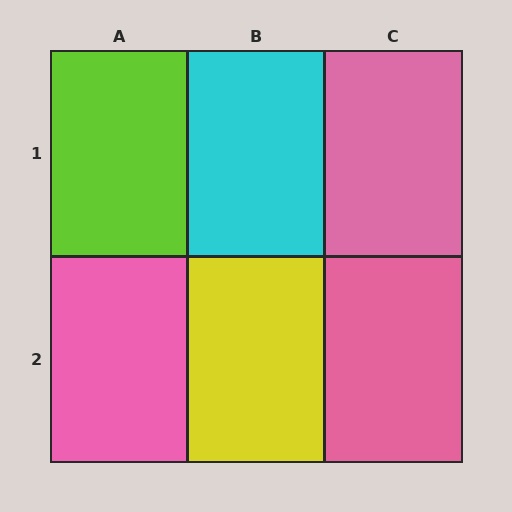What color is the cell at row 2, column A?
Pink.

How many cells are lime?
1 cell is lime.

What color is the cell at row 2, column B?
Yellow.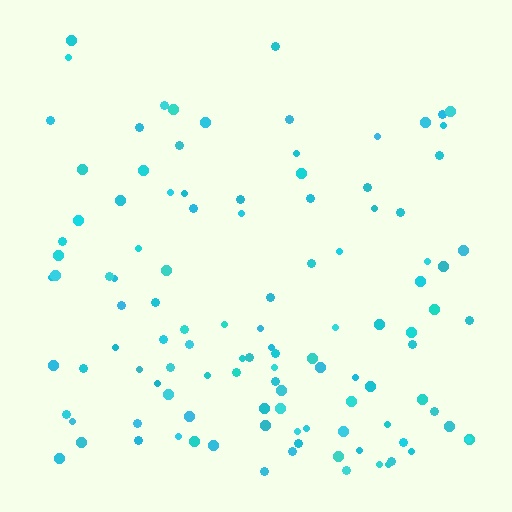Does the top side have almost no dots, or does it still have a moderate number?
Still a moderate number, just noticeably fewer than the bottom.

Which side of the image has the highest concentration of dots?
The bottom.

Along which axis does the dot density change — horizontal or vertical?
Vertical.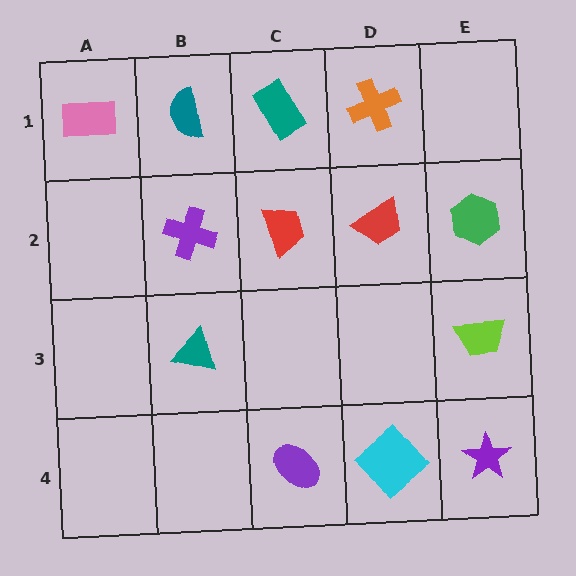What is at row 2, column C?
A red trapezoid.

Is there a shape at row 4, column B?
No, that cell is empty.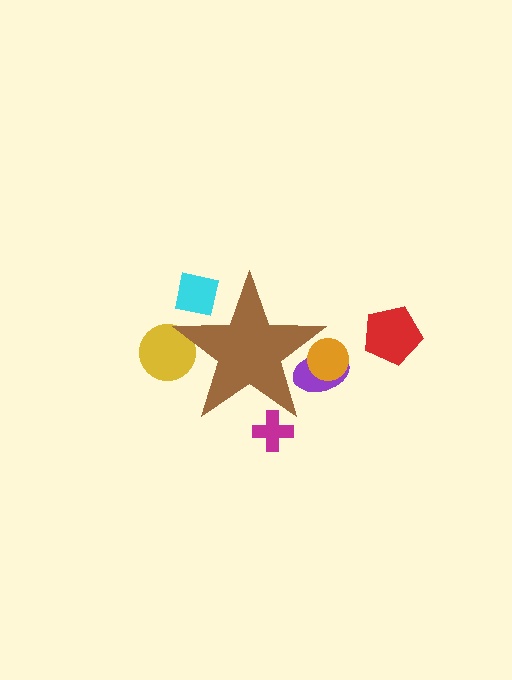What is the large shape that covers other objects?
A brown star.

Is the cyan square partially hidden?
Yes, the cyan square is partially hidden behind the brown star.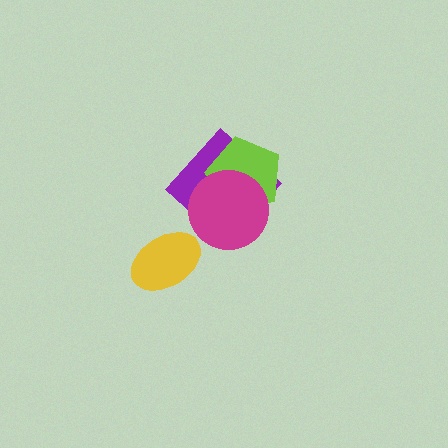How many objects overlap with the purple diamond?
2 objects overlap with the purple diamond.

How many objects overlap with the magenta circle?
2 objects overlap with the magenta circle.